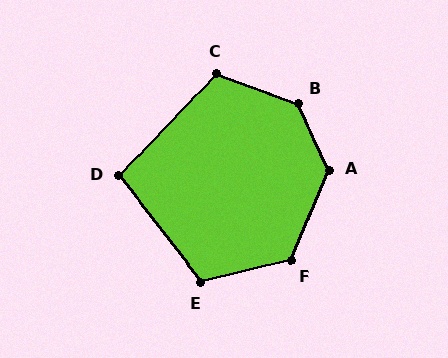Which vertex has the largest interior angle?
B, at approximately 135 degrees.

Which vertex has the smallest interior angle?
D, at approximately 98 degrees.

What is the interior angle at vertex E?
Approximately 115 degrees (obtuse).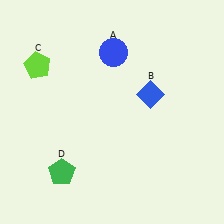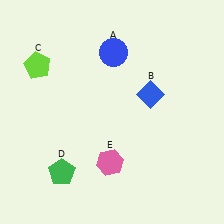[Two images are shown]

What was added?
A pink hexagon (E) was added in Image 2.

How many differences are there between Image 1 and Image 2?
There is 1 difference between the two images.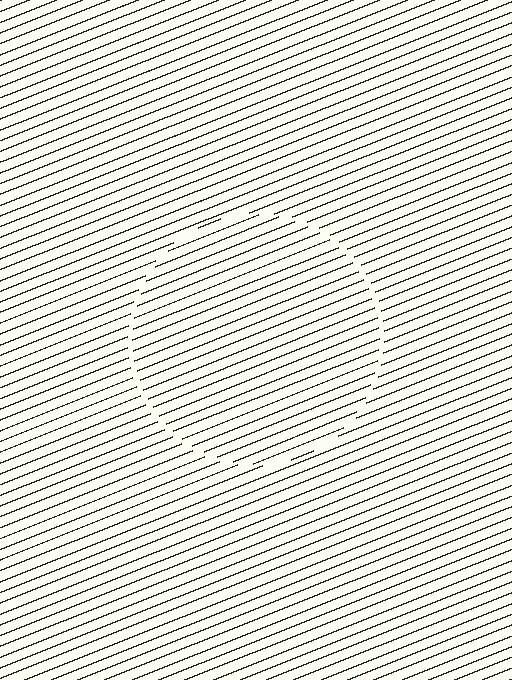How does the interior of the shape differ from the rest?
The interior of the shape contains the same grating, shifted by half a period — the contour is defined by the phase discontinuity where line-ends from the inner and outer gratings abut.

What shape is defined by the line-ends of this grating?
An illusory circle. The interior of the shape contains the same grating, shifted by half a period — the contour is defined by the phase discontinuity where line-ends from the inner and outer gratings abut.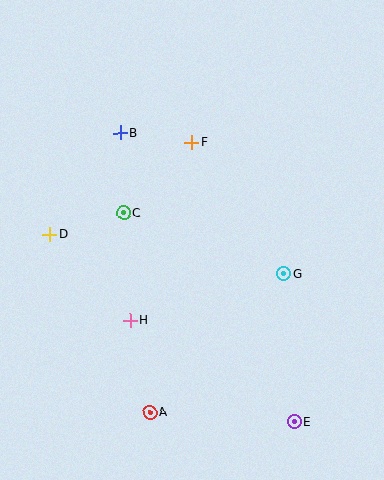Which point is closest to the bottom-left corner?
Point A is closest to the bottom-left corner.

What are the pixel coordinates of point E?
Point E is at (294, 422).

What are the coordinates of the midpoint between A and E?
The midpoint between A and E is at (222, 417).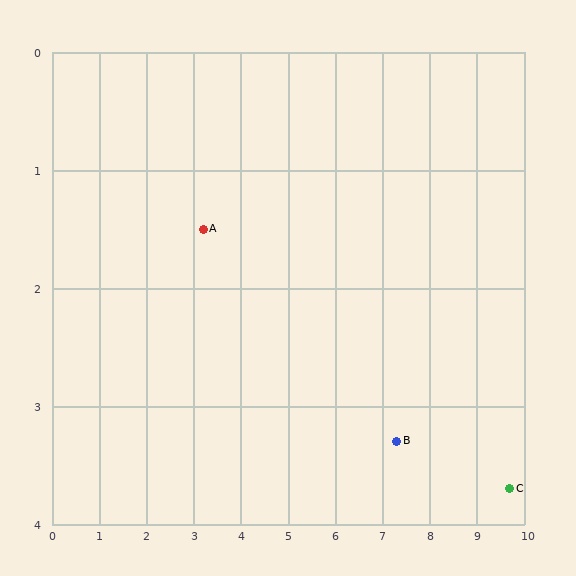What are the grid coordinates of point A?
Point A is at approximately (3.2, 1.5).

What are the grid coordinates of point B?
Point B is at approximately (7.3, 3.3).